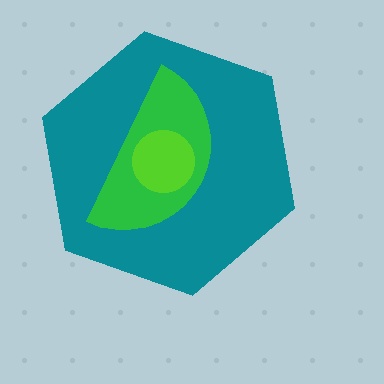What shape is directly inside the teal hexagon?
The green semicircle.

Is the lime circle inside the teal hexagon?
Yes.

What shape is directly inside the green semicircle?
The lime circle.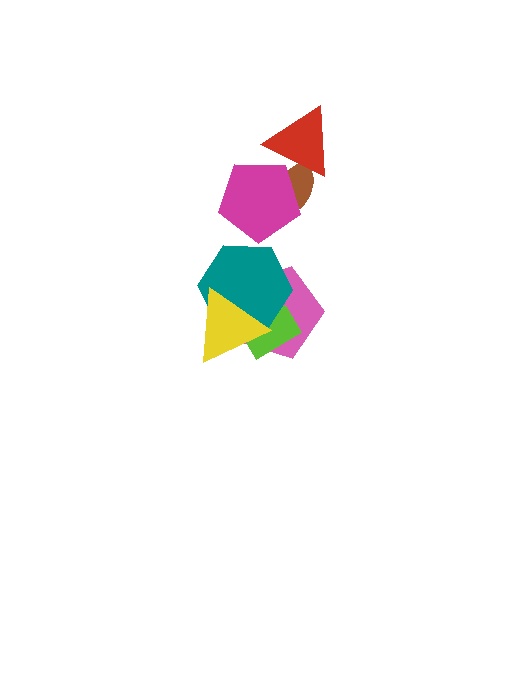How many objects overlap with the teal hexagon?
3 objects overlap with the teal hexagon.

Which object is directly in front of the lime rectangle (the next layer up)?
The teal hexagon is directly in front of the lime rectangle.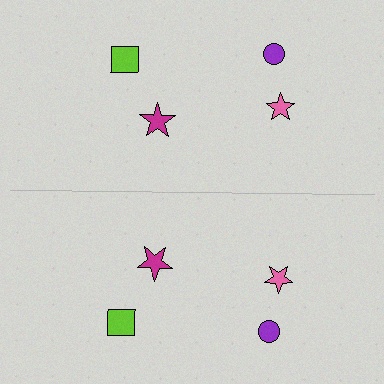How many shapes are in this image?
There are 8 shapes in this image.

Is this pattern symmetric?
Yes, this pattern has bilateral (reflection) symmetry.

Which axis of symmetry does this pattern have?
The pattern has a horizontal axis of symmetry running through the center of the image.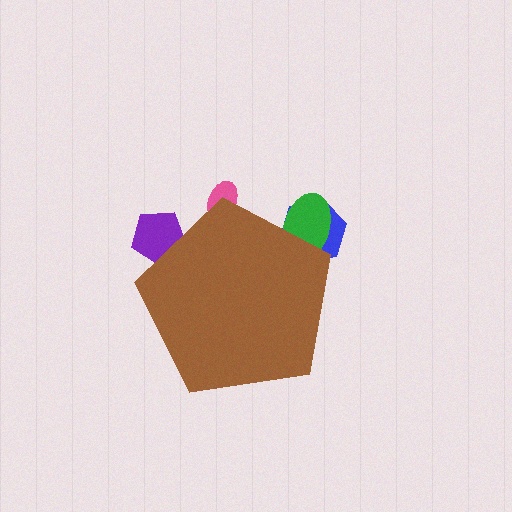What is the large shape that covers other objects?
A brown pentagon.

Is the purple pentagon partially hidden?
Yes, the purple pentagon is partially hidden behind the brown pentagon.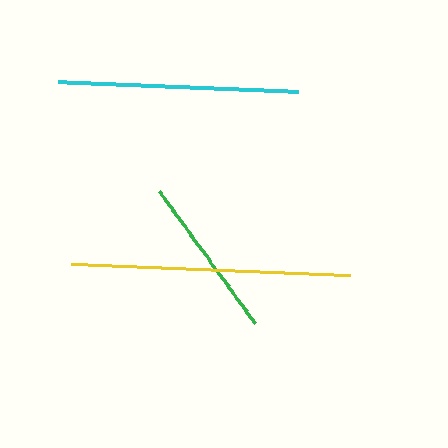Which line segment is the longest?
The yellow line is the longest at approximately 279 pixels.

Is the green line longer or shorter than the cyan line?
The cyan line is longer than the green line.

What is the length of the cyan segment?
The cyan segment is approximately 242 pixels long.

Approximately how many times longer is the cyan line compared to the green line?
The cyan line is approximately 1.5 times the length of the green line.